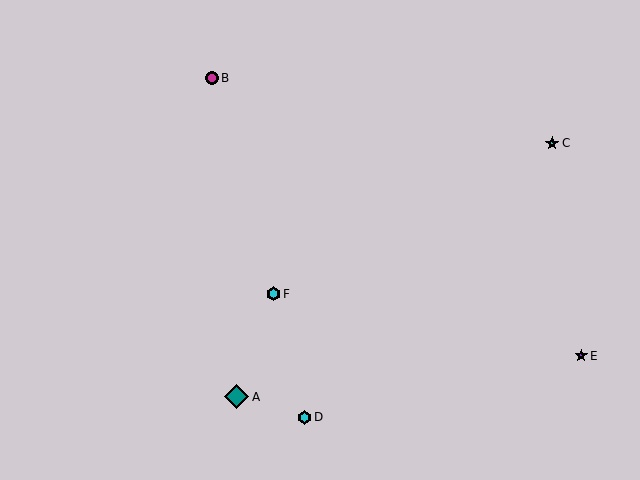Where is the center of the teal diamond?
The center of the teal diamond is at (236, 397).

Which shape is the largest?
The teal diamond (labeled A) is the largest.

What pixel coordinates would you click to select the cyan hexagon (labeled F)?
Click at (273, 294) to select the cyan hexagon F.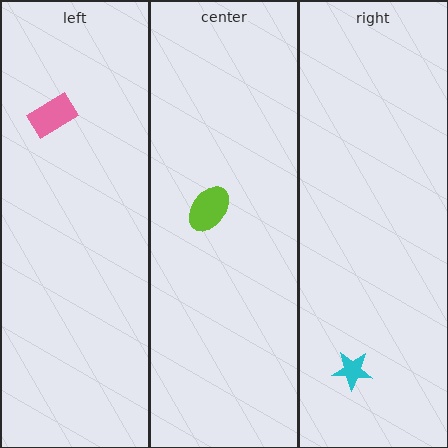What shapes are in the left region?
The pink rectangle.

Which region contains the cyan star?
The right region.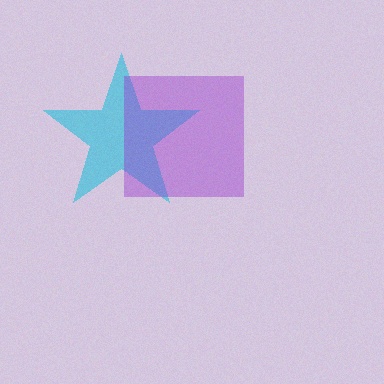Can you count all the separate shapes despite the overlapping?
Yes, there are 2 separate shapes.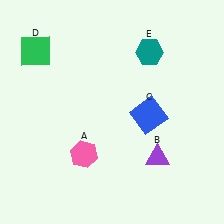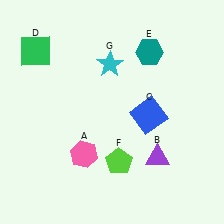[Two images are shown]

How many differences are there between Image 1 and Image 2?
There are 2 differences between the two images.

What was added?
A lime pentagon (F), a cyan star (G) were added in Image 2.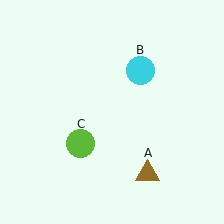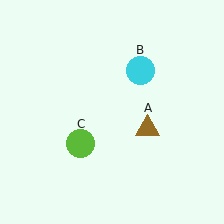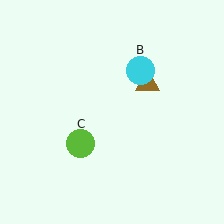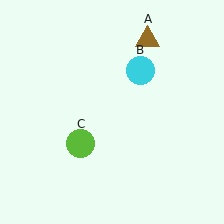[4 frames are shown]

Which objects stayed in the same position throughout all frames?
Cyan circle (object B) and lime circle (object C) remained stationary.